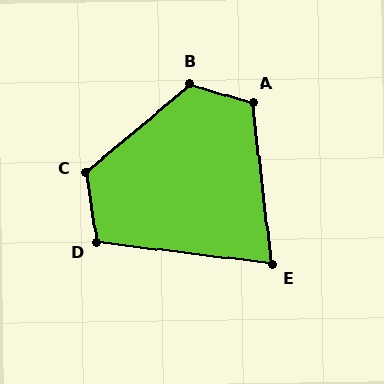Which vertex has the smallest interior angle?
E, at approximately 76 degrees.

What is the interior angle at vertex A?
Approximately 114 degrees (obtuse).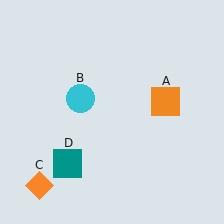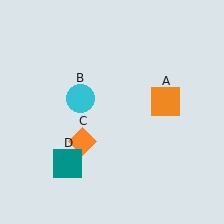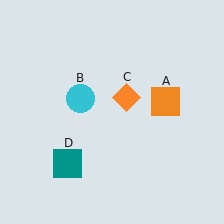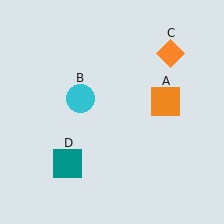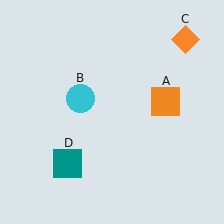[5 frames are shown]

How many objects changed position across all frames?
1 object changed position: orange diamond (object C).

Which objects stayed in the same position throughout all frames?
Orange square (object A) and cyan circle (object B) and teal square (object D) remained stationary.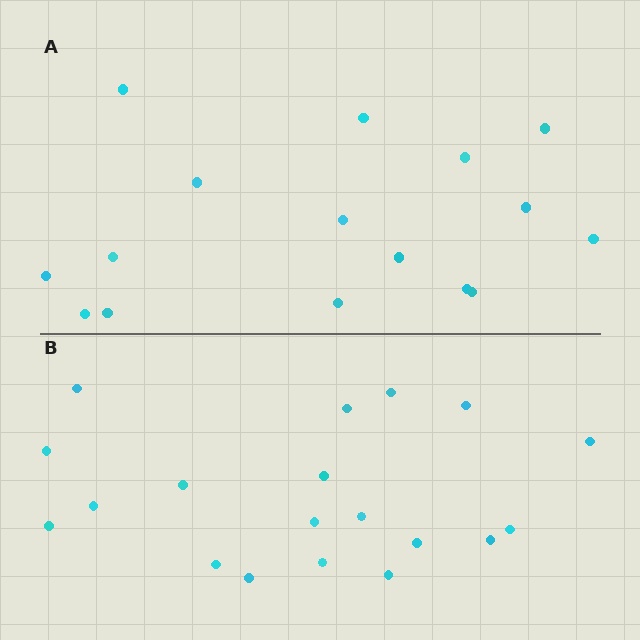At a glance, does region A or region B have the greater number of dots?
Region B (the bottom region) has more dots.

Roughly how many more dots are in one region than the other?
Region B has just a few more — roughly 2 or 3 more dots than region A.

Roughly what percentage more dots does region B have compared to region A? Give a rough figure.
About 20% more.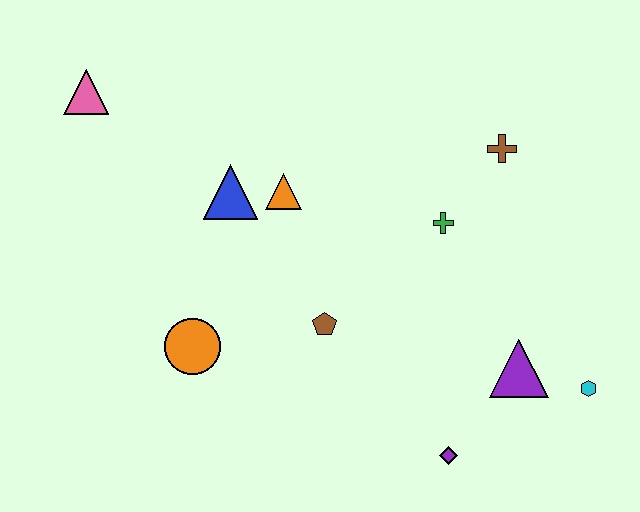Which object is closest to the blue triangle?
The orange triangle is closest to the blue triangle.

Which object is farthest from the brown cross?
The pink triangle is farthest from the brown cross.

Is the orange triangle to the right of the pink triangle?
Yes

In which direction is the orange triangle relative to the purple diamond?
The orange triangle is above the purple diamond.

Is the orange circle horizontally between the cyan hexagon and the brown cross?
No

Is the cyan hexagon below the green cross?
Yes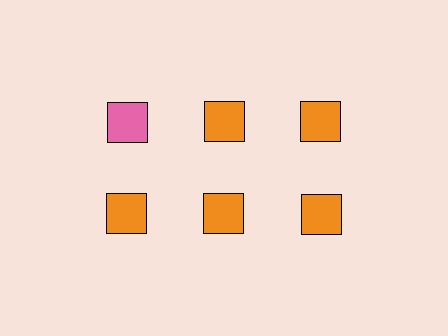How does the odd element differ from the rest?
It has a different color: pink instead of orange.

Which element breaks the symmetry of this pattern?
The pink square in the top row, leftmost column breaks the symmetry. All other shapes are orange squares.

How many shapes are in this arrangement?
There are 6 shapes arranged in a grid pattern.